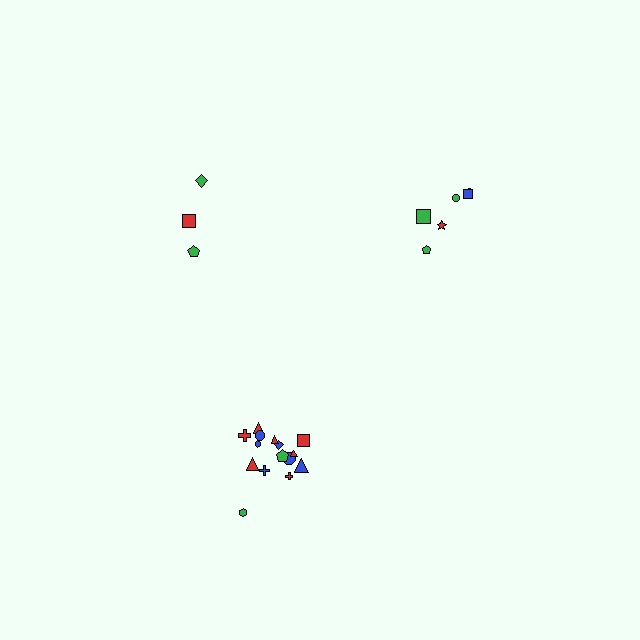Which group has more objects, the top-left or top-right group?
The top-right group.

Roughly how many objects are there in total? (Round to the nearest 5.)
Roughly 25 objects in total.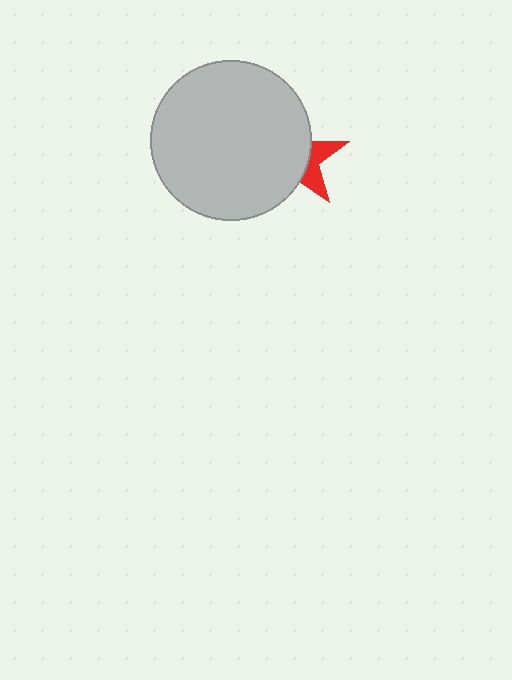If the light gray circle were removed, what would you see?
You would see the complete red star.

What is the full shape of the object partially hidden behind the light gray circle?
The partially hidden object is a red star.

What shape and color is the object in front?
The object in front is a light gray circle.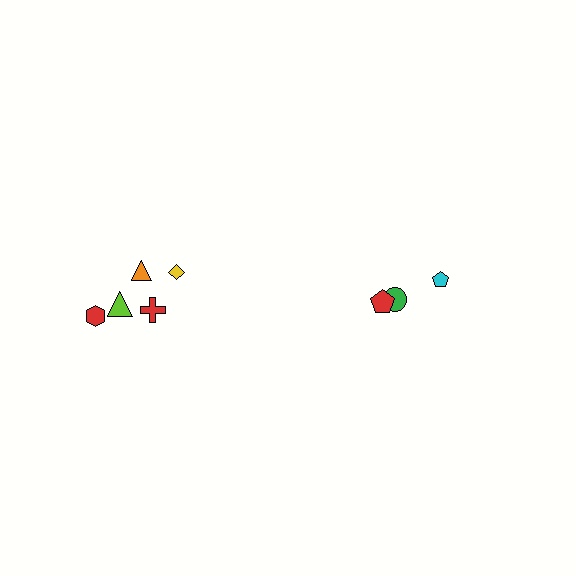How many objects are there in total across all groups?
There are 8 objects.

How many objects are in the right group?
There are 3 objects.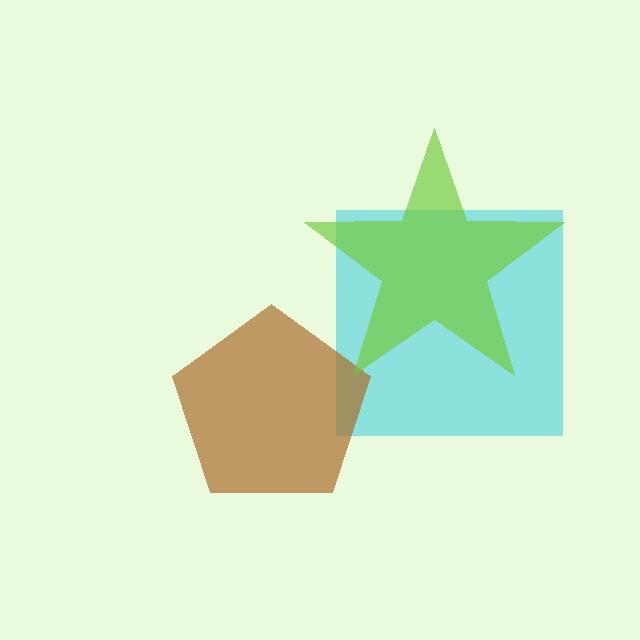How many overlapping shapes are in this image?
There are 3 overlapping shapes in the image.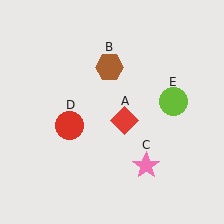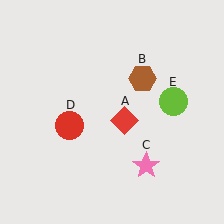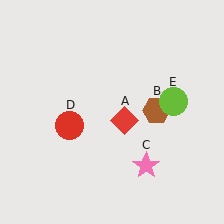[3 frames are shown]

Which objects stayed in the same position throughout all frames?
Red diamond (object A) and pink star (object C) and red circle (object D) and lime circle (object E) remained stationary.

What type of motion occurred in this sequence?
The brown hexagon (object B) rotated clockwise around the center of the scene.